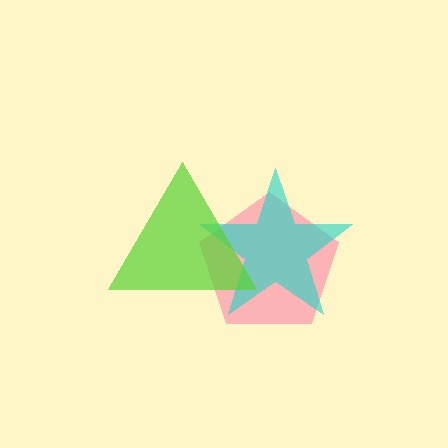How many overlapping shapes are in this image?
There are 3 overlapping shapes in the image.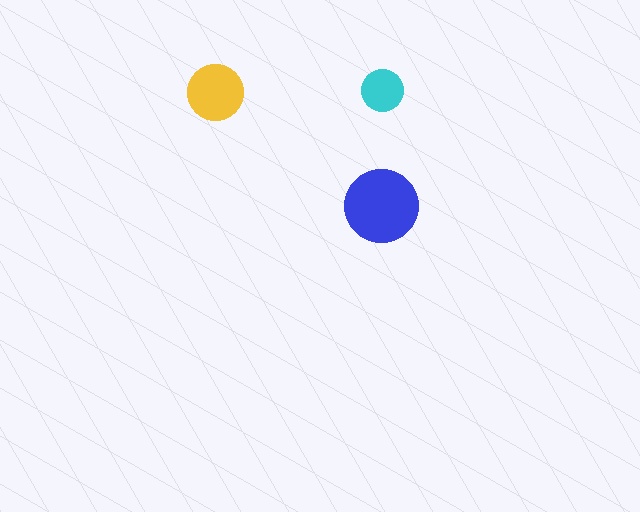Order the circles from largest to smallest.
the blue one, the yellow one, the cyan one.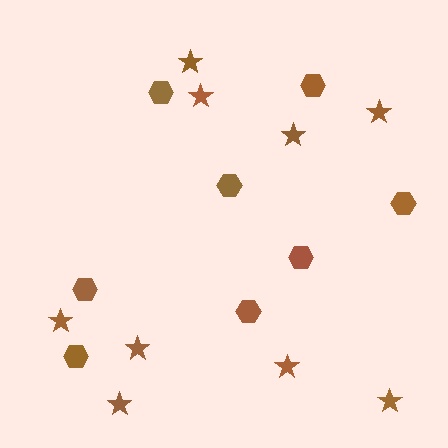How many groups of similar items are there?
There are 2 groups: one group of hexagons (8) and one group of stars (9).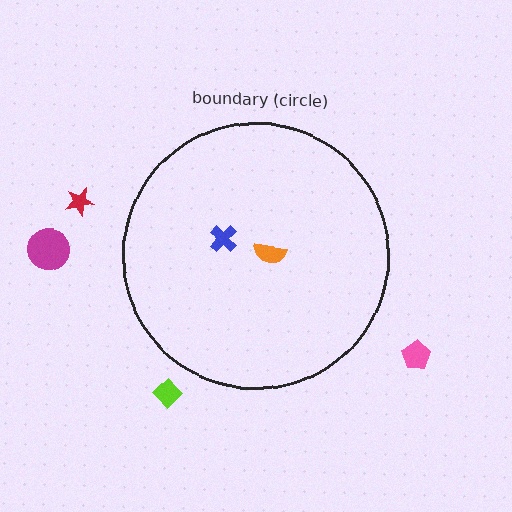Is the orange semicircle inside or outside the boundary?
Inside.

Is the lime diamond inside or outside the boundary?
Outside.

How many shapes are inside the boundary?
2 inside, 4 outside.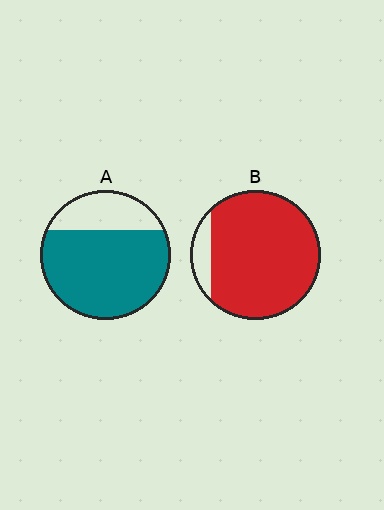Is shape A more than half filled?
Yes.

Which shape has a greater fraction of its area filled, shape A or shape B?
Shape B.